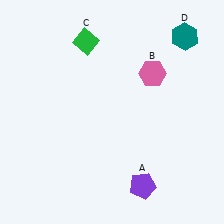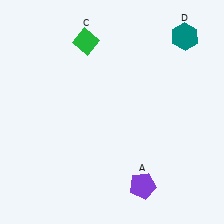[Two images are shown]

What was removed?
The pink hexagon (B) was removed in Image 2.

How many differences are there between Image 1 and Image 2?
There is 1 difference between the two images.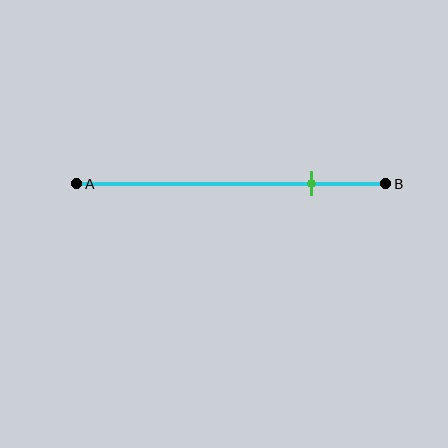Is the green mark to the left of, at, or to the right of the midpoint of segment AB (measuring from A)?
The green mark is to the right of the midpoint of segment AB.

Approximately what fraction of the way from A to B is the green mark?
The green mark is approximately 75% of the way from A to B.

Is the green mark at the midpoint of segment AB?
No, the mark is at about 75% from A, not at the 50% midpoint.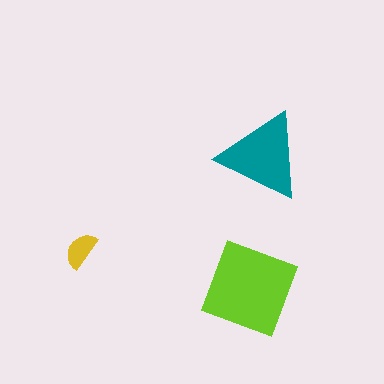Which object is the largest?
The lime diamond.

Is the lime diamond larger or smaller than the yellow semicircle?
Larger.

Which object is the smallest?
The yellow semicircle.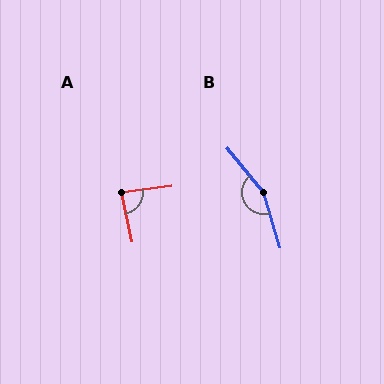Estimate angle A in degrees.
Approximately 86 degrees.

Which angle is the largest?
B, at approximately 157 degrees.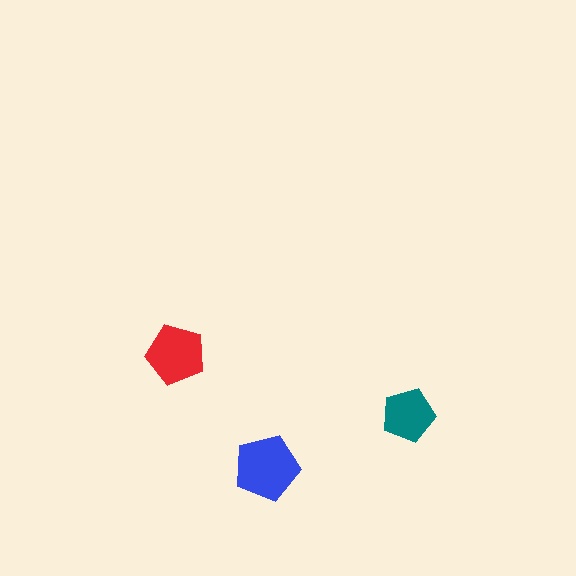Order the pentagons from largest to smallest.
the blue one, the red one, the teal one.